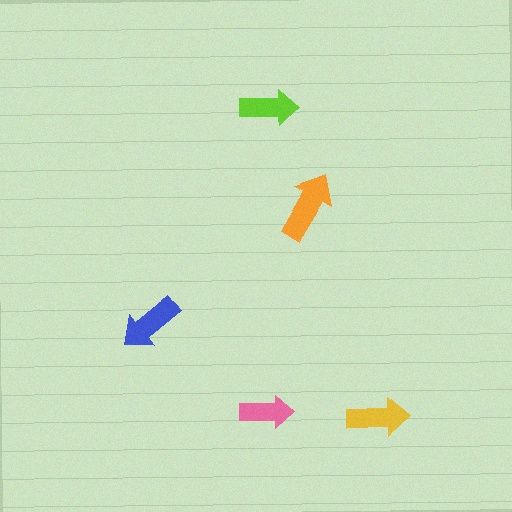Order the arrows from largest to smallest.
the orange one, the blue one, the yellow one, the lime one, the pink one.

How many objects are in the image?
There are 5 objects in the image.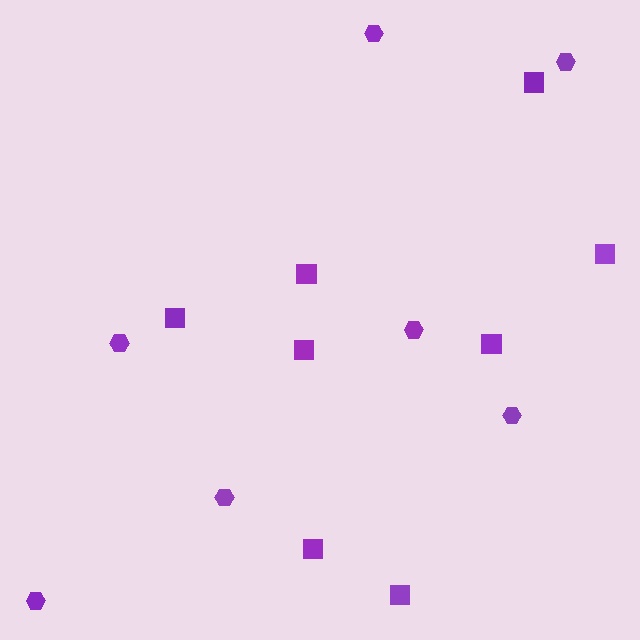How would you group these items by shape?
There are 2 groups: one group of hexagons (7) and one group of squares (8).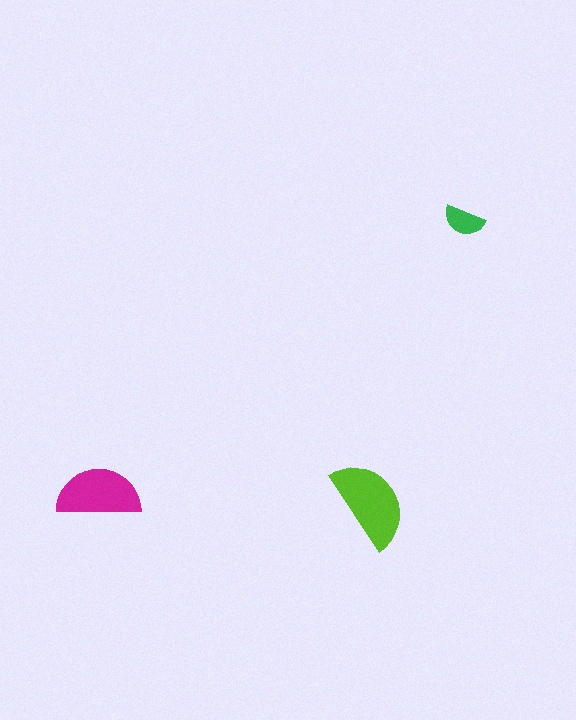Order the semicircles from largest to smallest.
the lime one, the magenta one, the green one.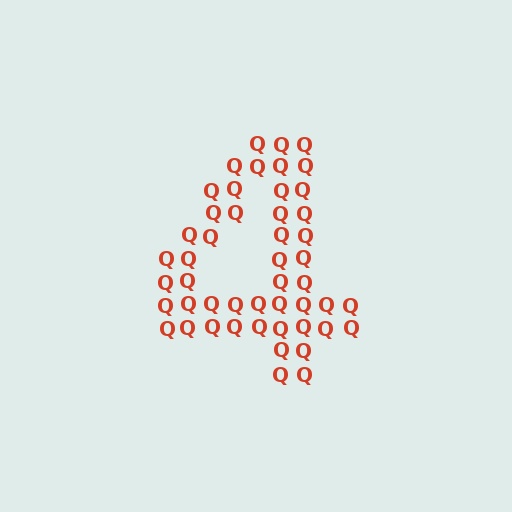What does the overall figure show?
The overall figure shows the digit 4.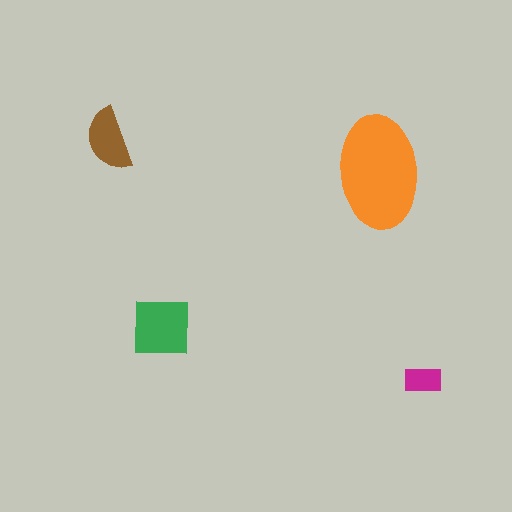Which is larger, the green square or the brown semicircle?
The green square.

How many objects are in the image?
There are 4 objects in the image.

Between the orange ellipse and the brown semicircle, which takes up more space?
The orange ellipse.